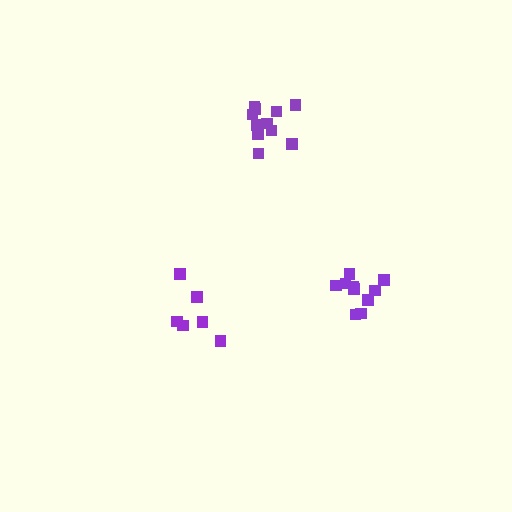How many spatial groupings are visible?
There are 3 spatial groupings.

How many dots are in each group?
Group 1: 10 dots, Group 2: 11 dots, Group 3: 6 dots (27 total).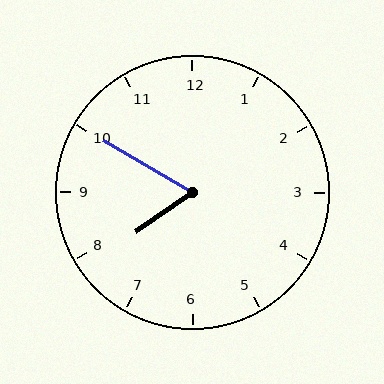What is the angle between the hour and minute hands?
Approximately 65 degrees.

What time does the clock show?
7:50.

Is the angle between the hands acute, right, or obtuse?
It is acute.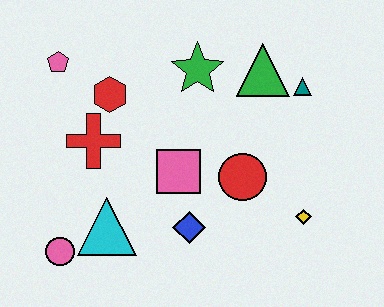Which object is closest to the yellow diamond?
The red circle is closest to the yellow diamond.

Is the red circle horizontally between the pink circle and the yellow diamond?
Yes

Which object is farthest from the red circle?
The pink pentagon is farthest from the red circle.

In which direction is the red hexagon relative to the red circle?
The red hexagon is to the left of the red circle.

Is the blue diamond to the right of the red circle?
No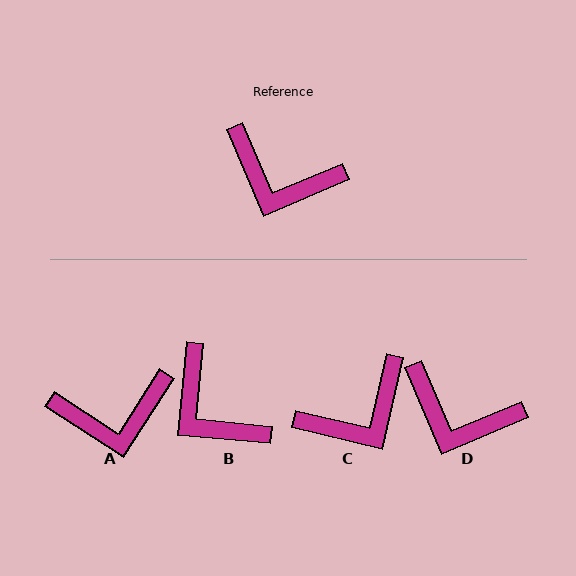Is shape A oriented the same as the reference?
No, it is off by about 34 degrees.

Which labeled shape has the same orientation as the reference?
D.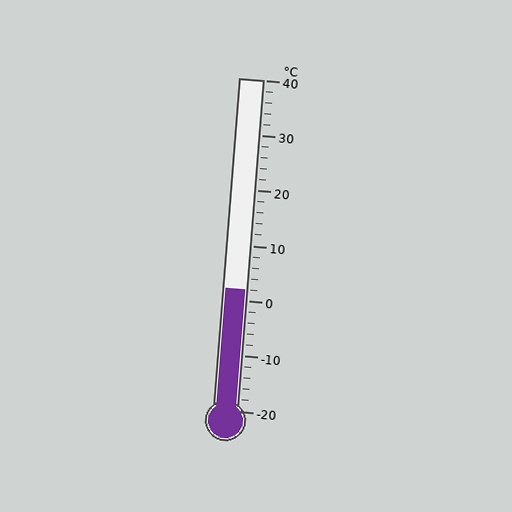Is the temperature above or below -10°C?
The temperature is above -10°C.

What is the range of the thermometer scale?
The thermometer scale ranges from -20°C to 40°C.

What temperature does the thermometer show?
The thermometer shows approximately 2°C.